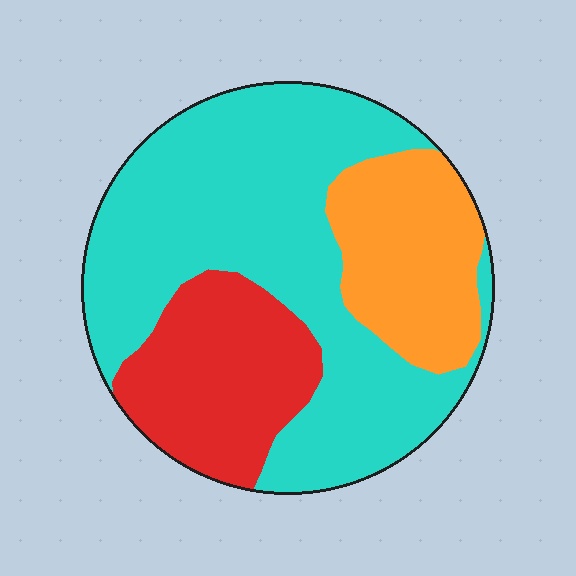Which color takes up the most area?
Cyan, at roughly 55%.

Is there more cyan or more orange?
Cyan.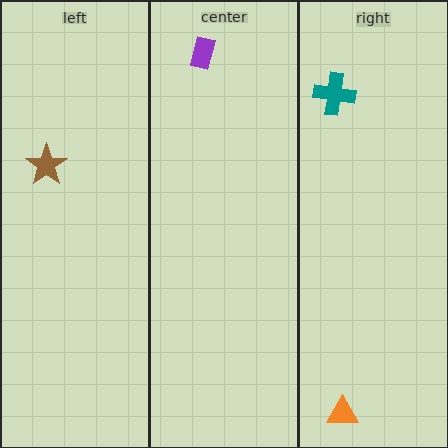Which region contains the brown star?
The left region.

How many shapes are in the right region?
2.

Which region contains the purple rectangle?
The center region.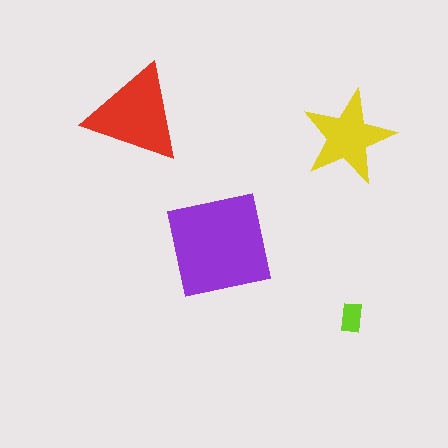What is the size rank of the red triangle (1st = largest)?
2nd.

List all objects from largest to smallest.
The purple square, the red triangle, the yellow star, the lime rectangle.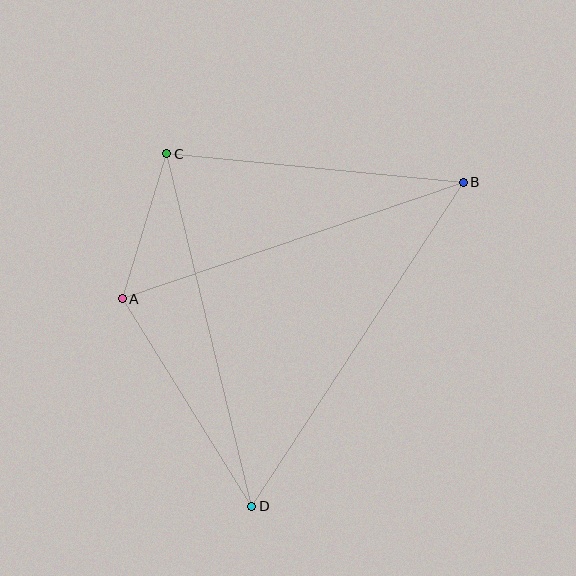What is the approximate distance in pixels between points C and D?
The distance between C and D is approximately 363 pixels.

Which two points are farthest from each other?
Points B and D are farthest from each other.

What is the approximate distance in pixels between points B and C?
The distance between B and C is approximately 298 pixels.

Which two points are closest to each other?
Points A and C are closest to each other.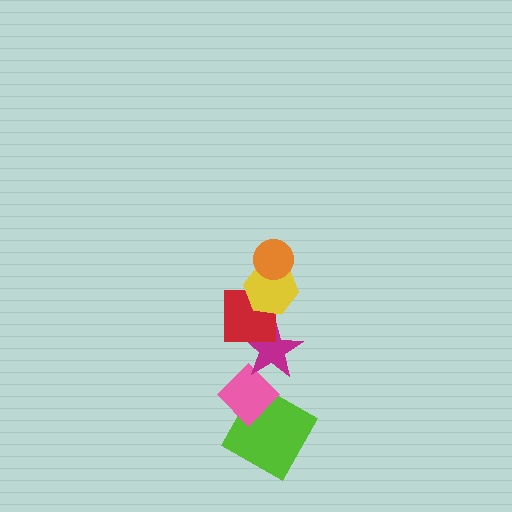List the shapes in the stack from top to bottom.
From top to bottom: the orange circle, the yellow hexagon, the red square, the magenta star, the pink diamond, the lime square.